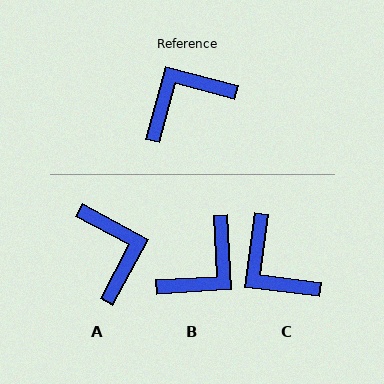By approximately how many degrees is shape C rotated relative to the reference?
Approximately 98 degrees counter-clockwise.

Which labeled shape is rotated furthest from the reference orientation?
B, about 162 degrees away.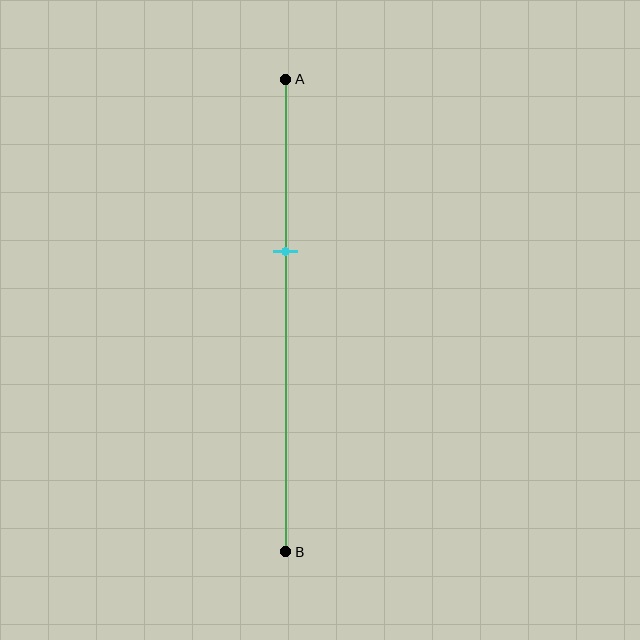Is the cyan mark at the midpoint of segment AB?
No, the mark is at about 35% from A, not at the 50% midpoint.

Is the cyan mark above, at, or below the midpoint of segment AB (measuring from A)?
The cyan mark is above the midpoint of segment AB.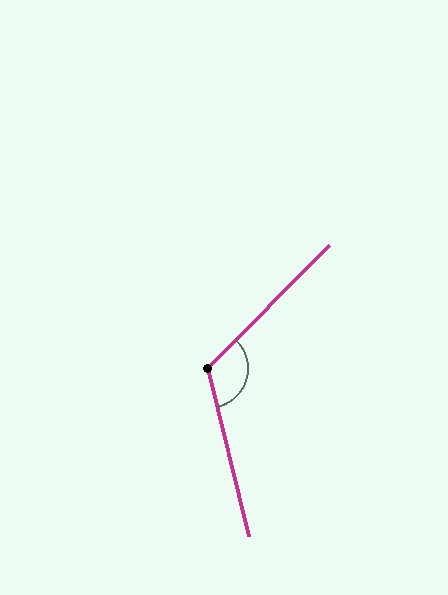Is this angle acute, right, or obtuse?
It is obtuse.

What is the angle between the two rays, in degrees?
Approximately 122 degrees.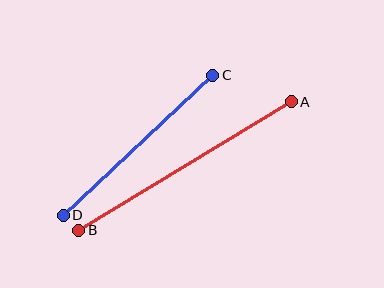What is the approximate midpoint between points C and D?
The midpoint is at approximately (138, 145) pixels.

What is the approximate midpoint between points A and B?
The midpoint is at approximately (185, 166) pixels.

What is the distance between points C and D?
The distance is approximately 205 pixels.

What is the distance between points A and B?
The distance is approximately 248 pixels.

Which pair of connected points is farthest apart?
Points A and B are farthest apart.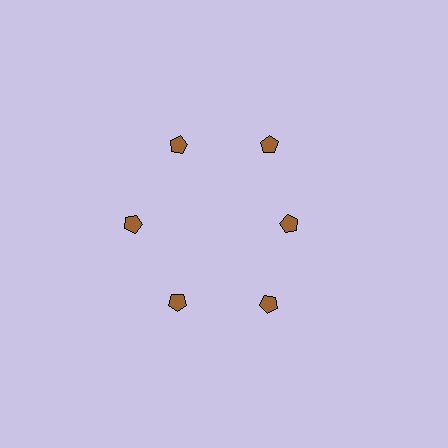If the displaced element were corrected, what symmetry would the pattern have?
It would have 6-fold rotational symmetry — the pattern would map onto itself every 60 degrees.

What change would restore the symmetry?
The symmetry would be restored by moving it outward, back onto the ring so that all 6 pentagons sit at equal angles and equal distance from the center.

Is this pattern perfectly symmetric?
No. The 6 brown pentagons are arranged in a ring, but one element near the 3 o'clock position is pulled inward toward the center, breaking the 6-fold rotational symmetry.